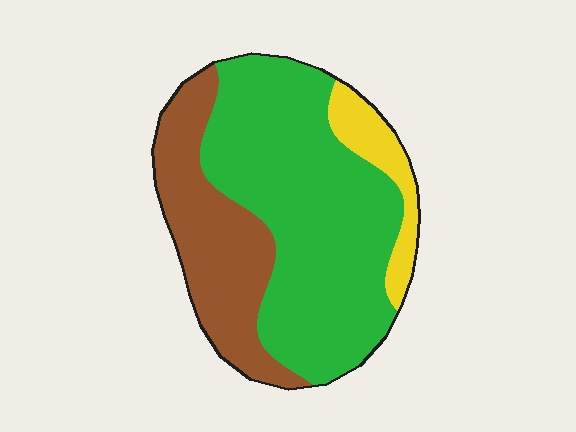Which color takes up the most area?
Green, at roughly 60%.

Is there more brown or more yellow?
Brown.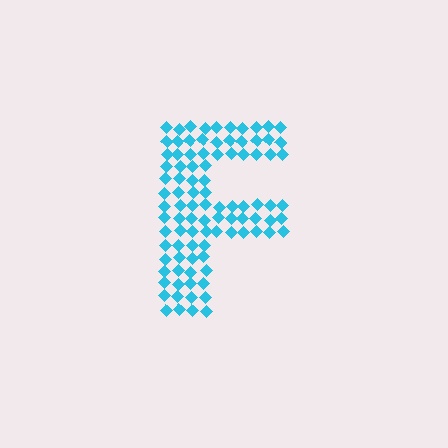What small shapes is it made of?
It is made of small diamonds.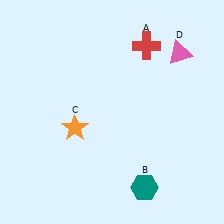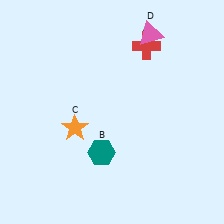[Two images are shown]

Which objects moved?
The objects that moved are: the teal hexagon (B), the pink triangle (D).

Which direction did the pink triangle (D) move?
The pink triangle (D) moved left.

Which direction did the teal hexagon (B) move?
The teal hexagon (B) moved left.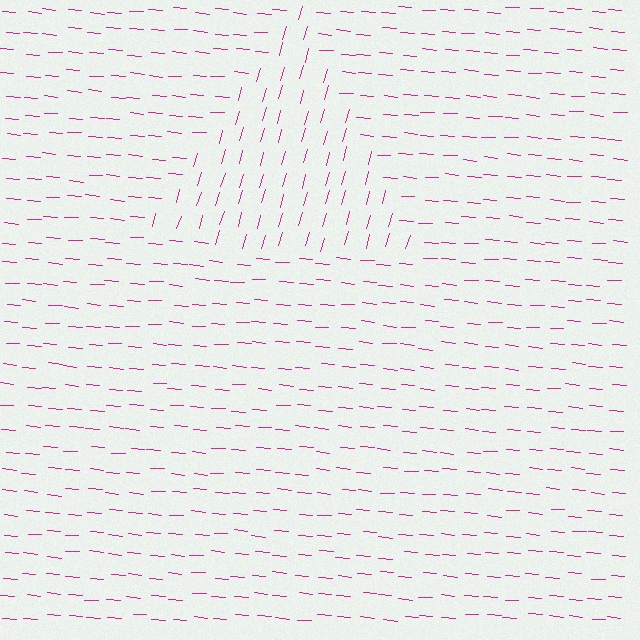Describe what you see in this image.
The image is filled with small magenta line segments. A triangle region in the image has lines oriented differently from the surrounding lines, creating a visible texture boundary.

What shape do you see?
I see a triangle.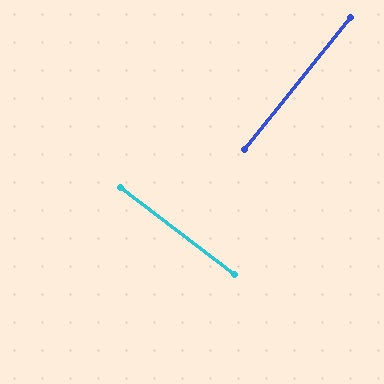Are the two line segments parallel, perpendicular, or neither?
Perpendicular — they meet at approximately 89°.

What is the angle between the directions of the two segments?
Approximately 89 degrees.